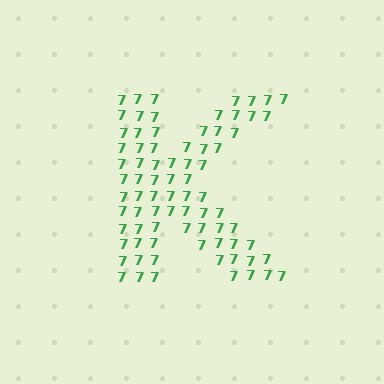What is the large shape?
The large shape is the letter K.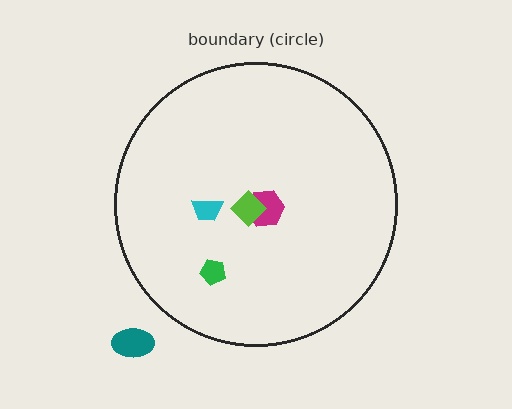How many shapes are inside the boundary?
4 inside, 1 outside.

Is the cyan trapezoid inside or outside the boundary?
Inside.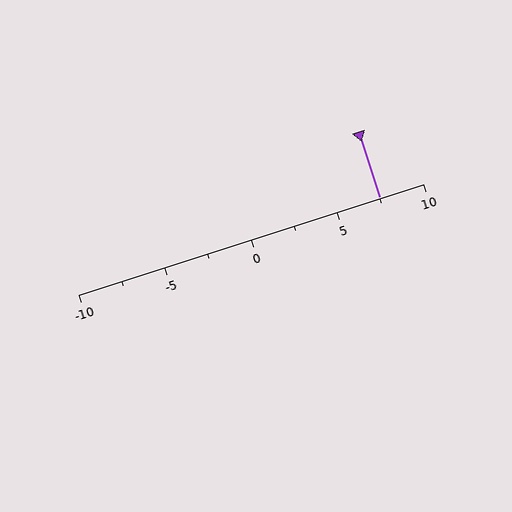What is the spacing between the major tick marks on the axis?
The major ticks are spaced 5 apart.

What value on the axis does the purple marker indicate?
The marker indicates approximately 7.5.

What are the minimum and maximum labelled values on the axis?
The axis runs from -10 to 10.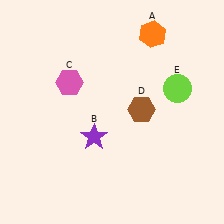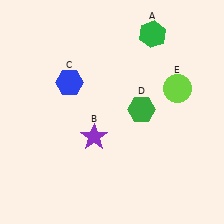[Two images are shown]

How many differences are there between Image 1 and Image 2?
There are 3 differences between the two images.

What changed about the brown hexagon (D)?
In Image 1, D is brown. In Image 2, it changed to green.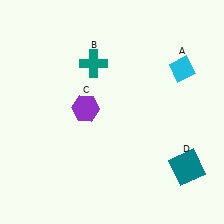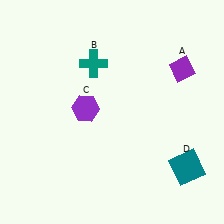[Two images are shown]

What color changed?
The diamond (A) changed from cyan in Image 1 to purple in Image 2.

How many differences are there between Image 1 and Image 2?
There is 1 difference between the two images.